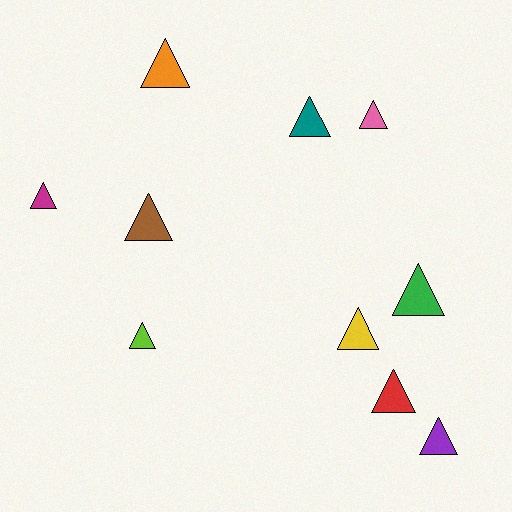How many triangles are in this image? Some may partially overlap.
There are 10 triangles.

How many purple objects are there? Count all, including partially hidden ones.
There is 1 purple object.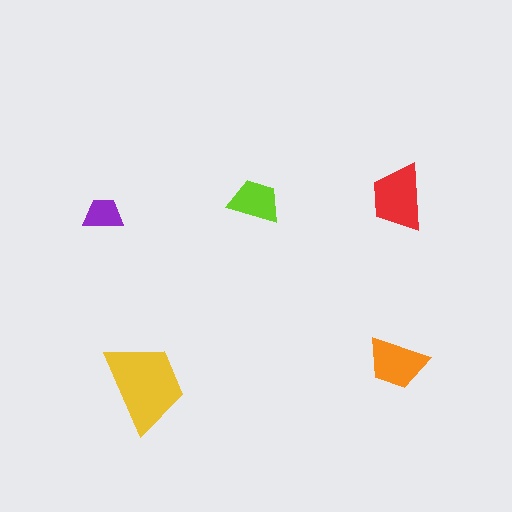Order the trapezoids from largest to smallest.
the yellow one, the red one, the orange one, the lime one, the purple one.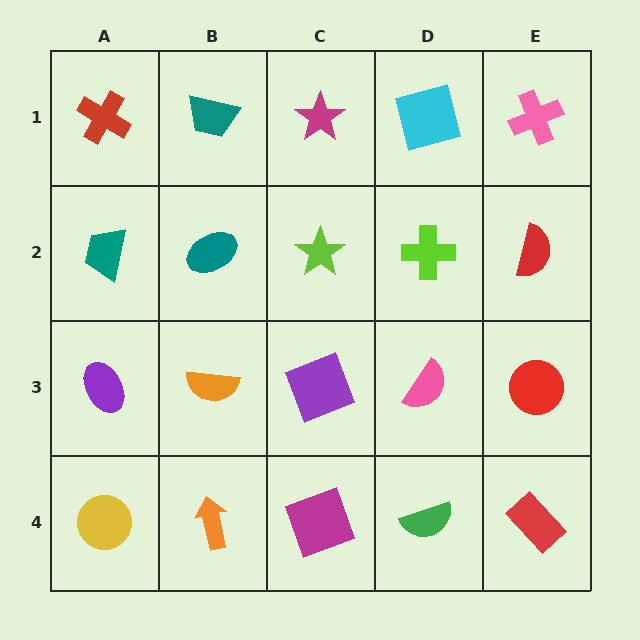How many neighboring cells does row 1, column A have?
2.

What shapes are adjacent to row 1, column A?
A teal trapezoid (row 2, column A), a teal trapezoid (row 1, column B).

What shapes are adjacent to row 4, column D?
A pink semicircle (row 3, column D), a magenta square (row 4, column C), a red rectangle (row 4, column E).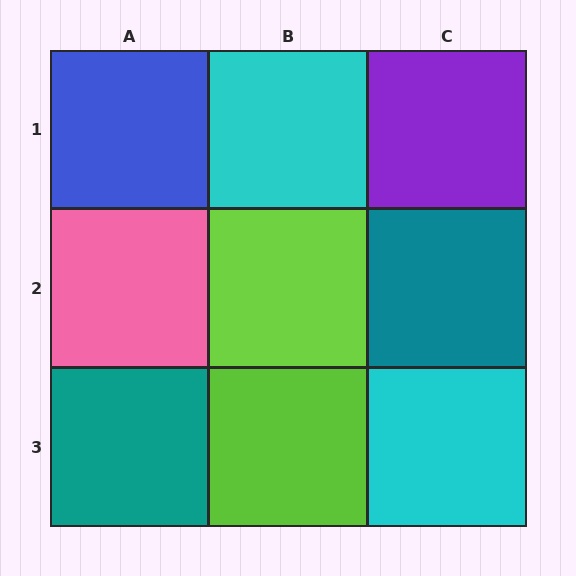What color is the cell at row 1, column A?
Blue.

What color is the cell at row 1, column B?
Cyan.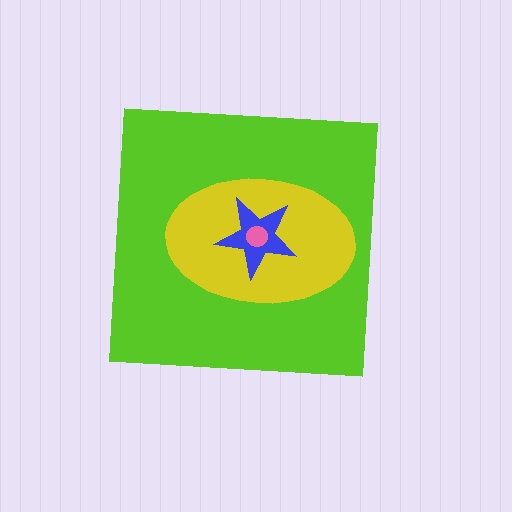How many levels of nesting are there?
4.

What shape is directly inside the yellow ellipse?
The blue star.